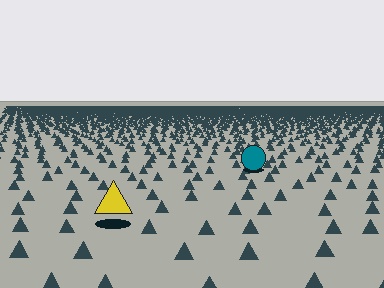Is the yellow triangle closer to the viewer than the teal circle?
Yes. The yellow triangle is closer — you can tell from the texture gradient: the ground texture is coarser near it.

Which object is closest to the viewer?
The yellow triangle is closest. The texture marks near it are larger and more spread out.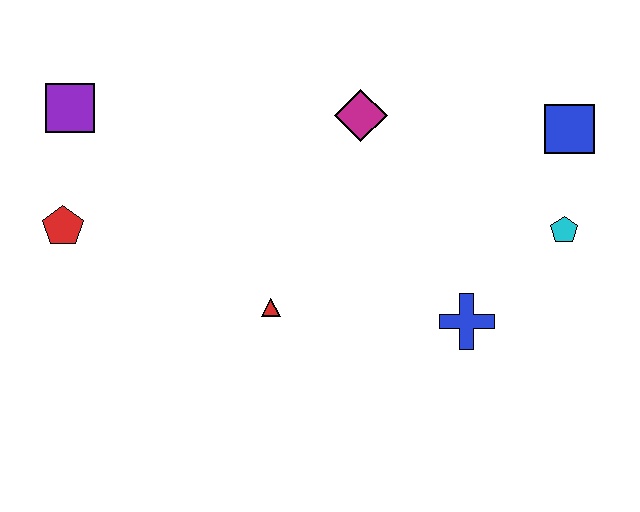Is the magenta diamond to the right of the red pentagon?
Yes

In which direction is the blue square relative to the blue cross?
The blue square is above the blue cross.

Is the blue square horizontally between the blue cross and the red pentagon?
No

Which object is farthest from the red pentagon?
The blue square is farthest from the red pentagon.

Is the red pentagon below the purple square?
Yes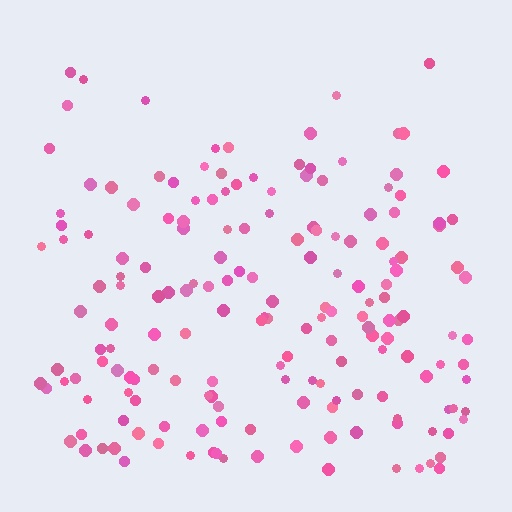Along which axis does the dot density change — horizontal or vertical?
Vertical.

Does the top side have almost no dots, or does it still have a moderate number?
Still a moderate number, just noticeably fewer than the bottom.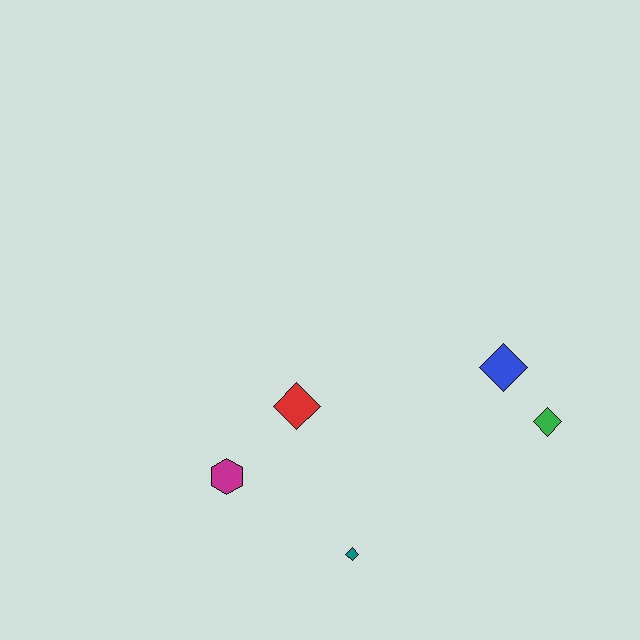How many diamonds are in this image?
There are 4 diamonds.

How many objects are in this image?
There are 5 objects.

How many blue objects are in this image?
There is 1 blue object.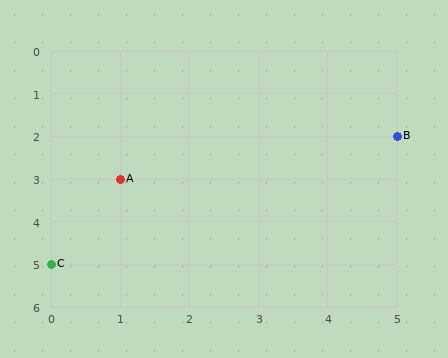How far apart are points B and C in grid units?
Points B and C are 5 columns and 3 rows apart (about 5.8 grid units diagonally).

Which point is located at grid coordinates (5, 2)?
Point B is at (5, 2).